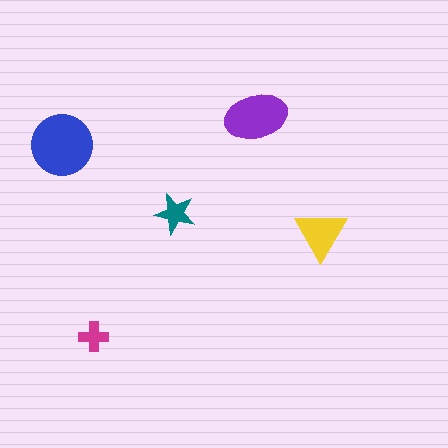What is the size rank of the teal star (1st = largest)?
4th.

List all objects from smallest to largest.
The magenta cross, the teal star, the yellow triangle, the purple ellipse, the blue circle.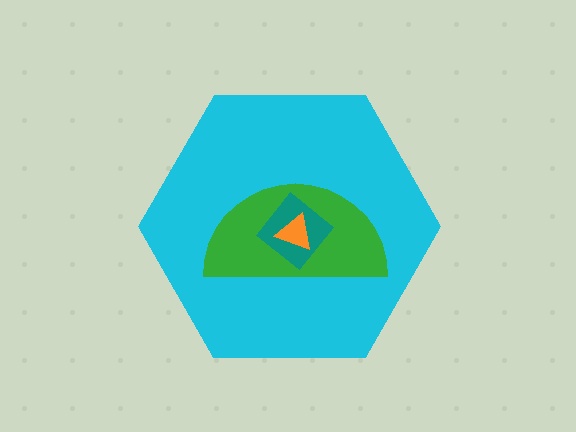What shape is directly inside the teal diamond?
The orange triangle.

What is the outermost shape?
The cyan hexagon.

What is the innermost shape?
The orange triangle.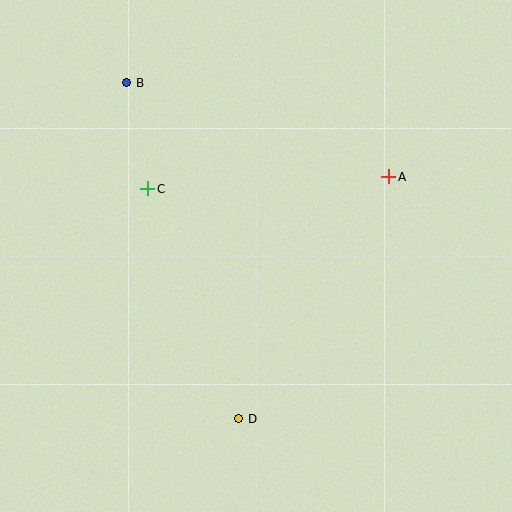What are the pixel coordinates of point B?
Point B is at (127, 83).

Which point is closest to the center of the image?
Point C at (148, 189) is closest to the center.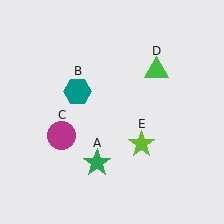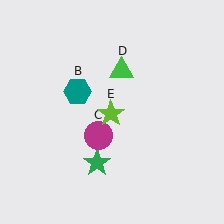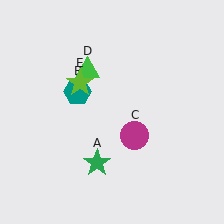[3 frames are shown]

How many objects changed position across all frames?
3 objects changed position: magenta circle (object C), green triangle (object D), lime star (object E).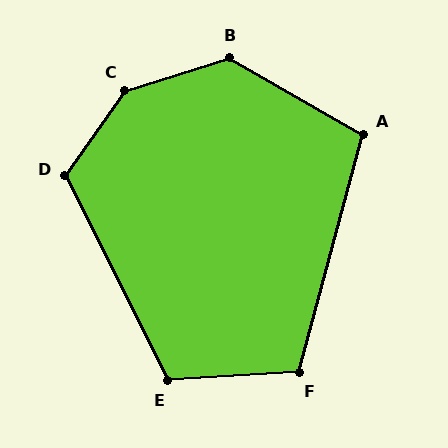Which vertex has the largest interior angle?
C, at approximately 142 degrees.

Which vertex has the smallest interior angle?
A, at approximately 104 degrees.